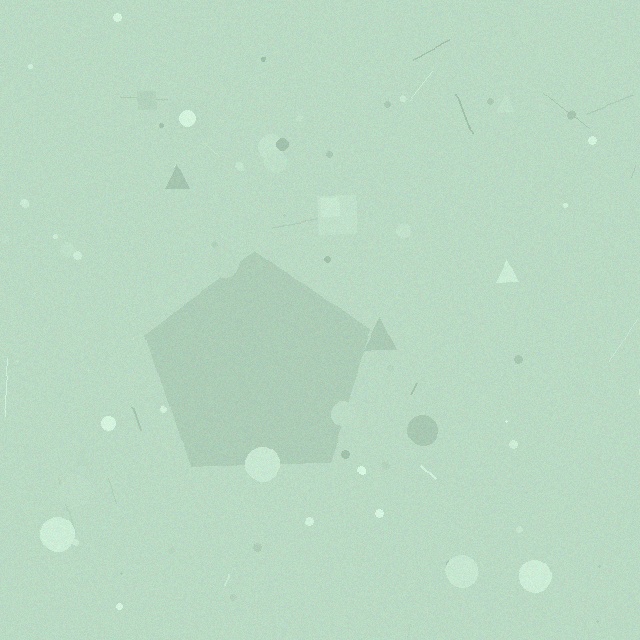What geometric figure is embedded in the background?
A pentagon is embedded in the background.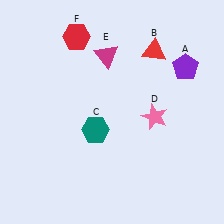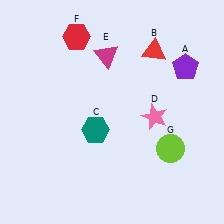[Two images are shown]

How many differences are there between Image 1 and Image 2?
There is 1 difference between the two images.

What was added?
A lime circle (G) was added in Image 2.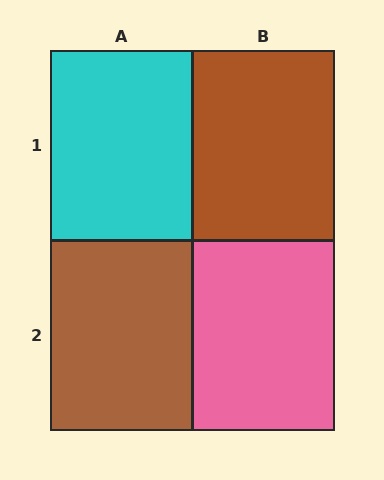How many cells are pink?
1 cell is pink.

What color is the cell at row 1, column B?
Brown.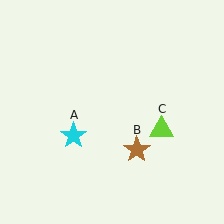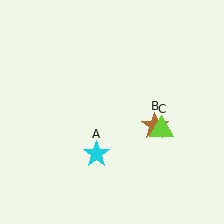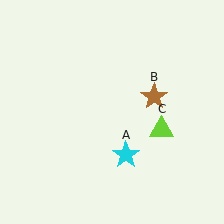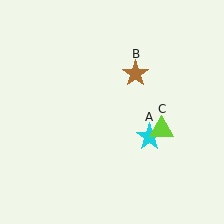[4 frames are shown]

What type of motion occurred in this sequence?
The cyan star (object A), brown star (object B) rotated counterclockwise around the center of the scene.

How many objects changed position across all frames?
2 objects changed position: cyan star (object A), brown star (object B).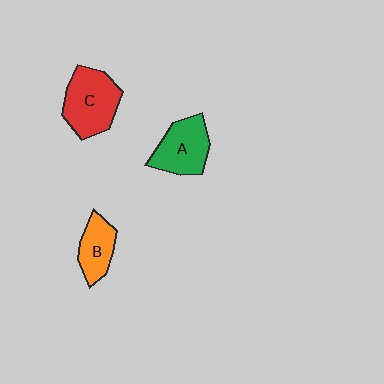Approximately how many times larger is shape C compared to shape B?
Approximately 1.6 times.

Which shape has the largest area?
Shape C (red).